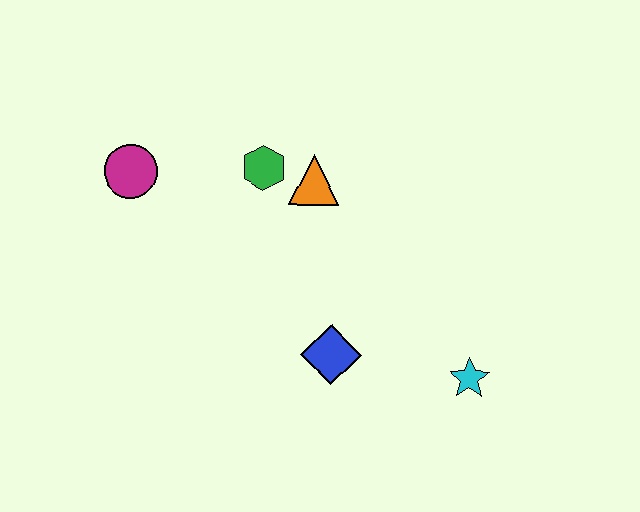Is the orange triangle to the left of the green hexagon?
No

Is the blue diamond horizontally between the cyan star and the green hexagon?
Yes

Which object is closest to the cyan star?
The blue diamond is closest to the cyan star.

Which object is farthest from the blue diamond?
The magenta circle is farthest from the blue diamond.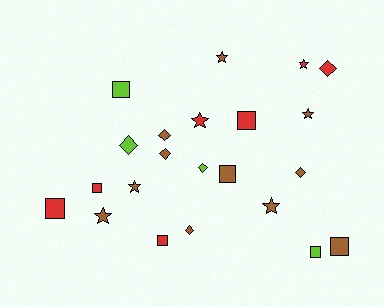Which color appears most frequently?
Brown, with 11 objects.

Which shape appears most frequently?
Square, with 8 objects.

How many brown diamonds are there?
There are 4 brown diamonds.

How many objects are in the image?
There are 22 objects.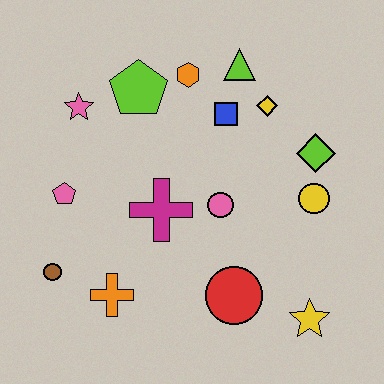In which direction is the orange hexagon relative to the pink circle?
The orange hexagon is above the pink circle.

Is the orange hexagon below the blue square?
No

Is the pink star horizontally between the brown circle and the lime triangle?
Yes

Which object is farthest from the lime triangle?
The brown circle is farthest from the lime triangle.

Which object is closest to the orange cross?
The brown circle is closest to the orange cross.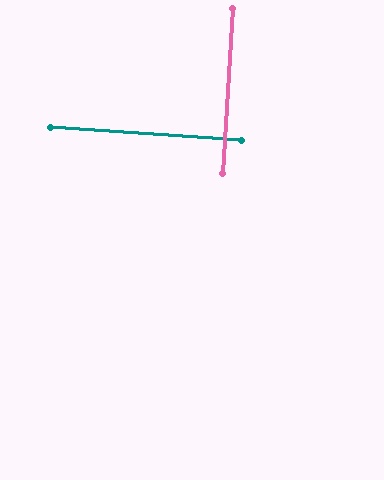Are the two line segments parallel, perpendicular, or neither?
Perpendicular — they meet at approximately 90°.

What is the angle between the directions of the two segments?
Approximately 90 degrees.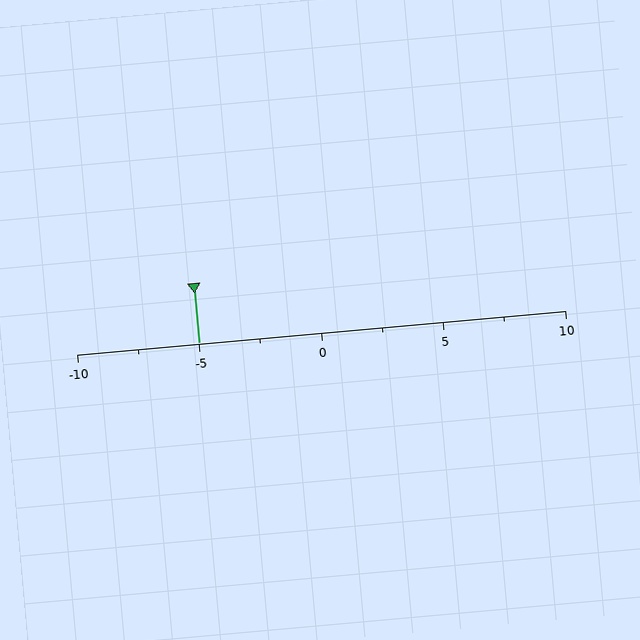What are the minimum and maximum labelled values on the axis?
The axis runs from -10 to 10.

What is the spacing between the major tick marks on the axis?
The major ticks are spaced 5 apart.